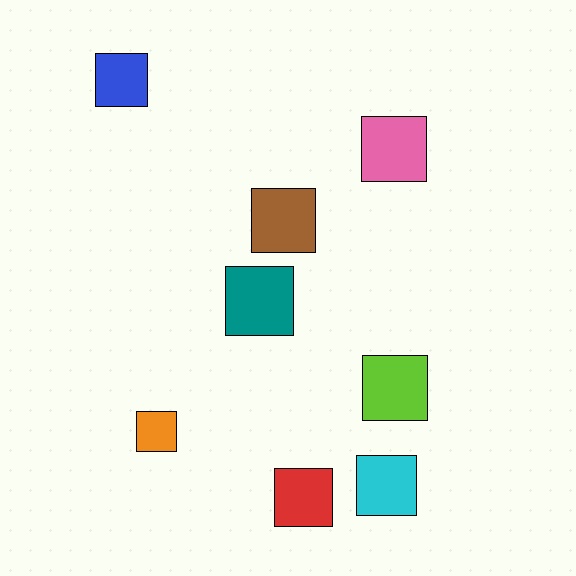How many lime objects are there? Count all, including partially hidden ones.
There is 1 lime object.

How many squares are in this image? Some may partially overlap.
There are 8 squares.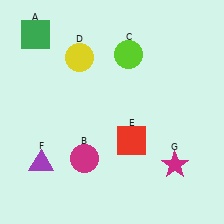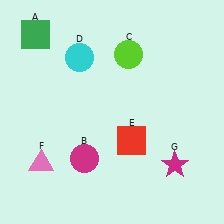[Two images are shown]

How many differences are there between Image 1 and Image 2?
There are 2 differences between the two images.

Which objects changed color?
D changed from yellow to cyan. F changed from purple to pink.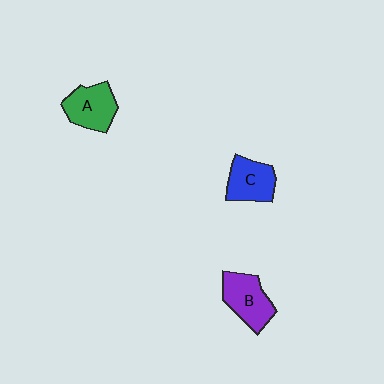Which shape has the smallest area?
Shape C (blue).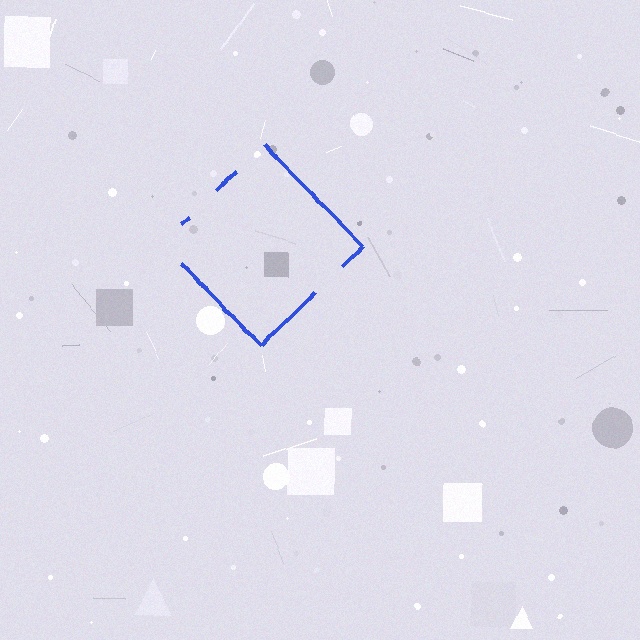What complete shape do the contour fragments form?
The contour fragments form a diamond.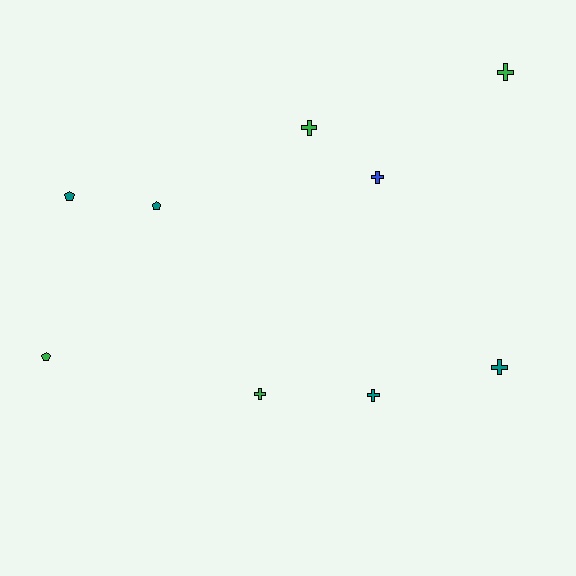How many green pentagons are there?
There is 1 green pentagon.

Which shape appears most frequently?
Cross, with 6 objects.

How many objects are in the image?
There are 9 objects.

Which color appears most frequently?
Teal, with 4 objects.